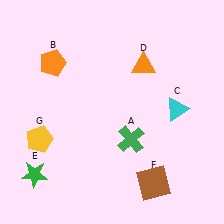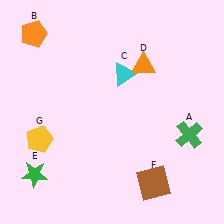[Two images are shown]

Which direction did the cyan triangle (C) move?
The cyan triangle (C) moved left.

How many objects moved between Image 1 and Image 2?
3 objects moved between the two images.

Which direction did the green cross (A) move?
The green cross (A) moved right.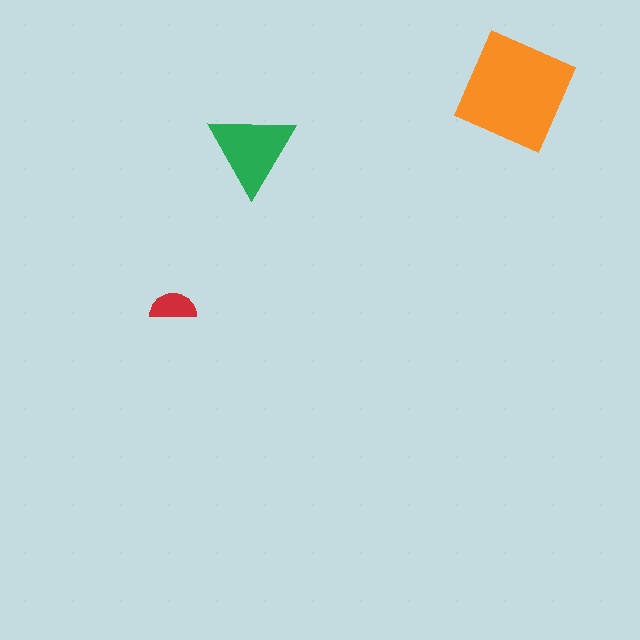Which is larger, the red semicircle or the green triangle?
The green triangle.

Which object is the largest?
The orange square.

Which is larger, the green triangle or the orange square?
The orange square.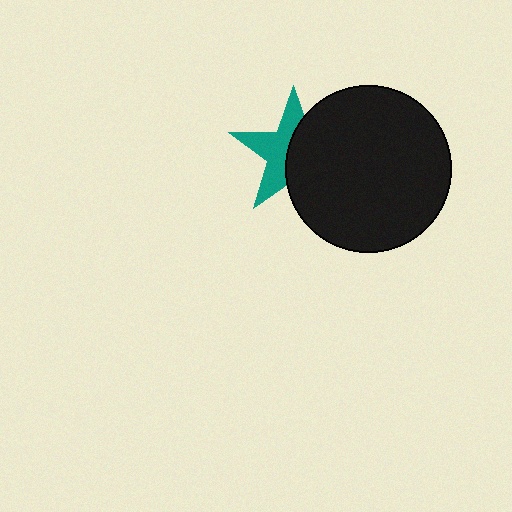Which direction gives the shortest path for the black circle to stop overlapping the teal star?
Moving right gives the shortest separation.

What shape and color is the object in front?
The object in front is a black circle.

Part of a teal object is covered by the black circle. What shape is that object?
It is a star.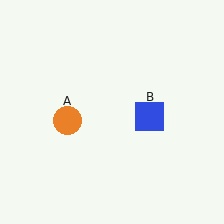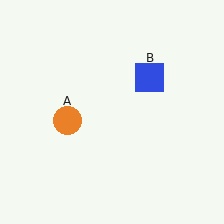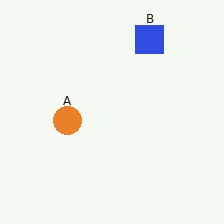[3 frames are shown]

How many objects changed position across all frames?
1 object changed position: blue square (object B).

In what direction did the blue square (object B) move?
The blue square (object B) moved up.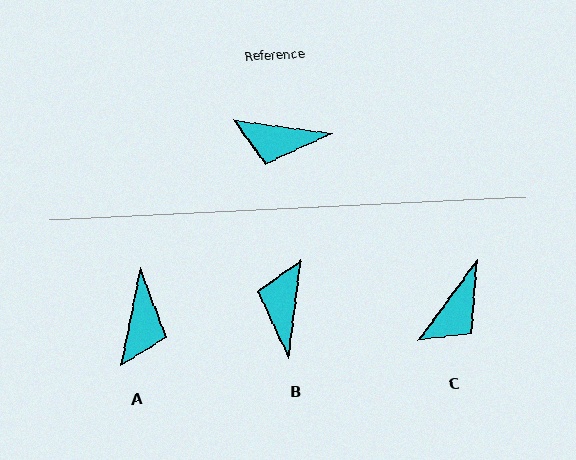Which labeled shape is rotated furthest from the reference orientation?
B, about 90 degrees away.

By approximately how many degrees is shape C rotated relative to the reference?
Approximately 61 degrees counter-clockwise.